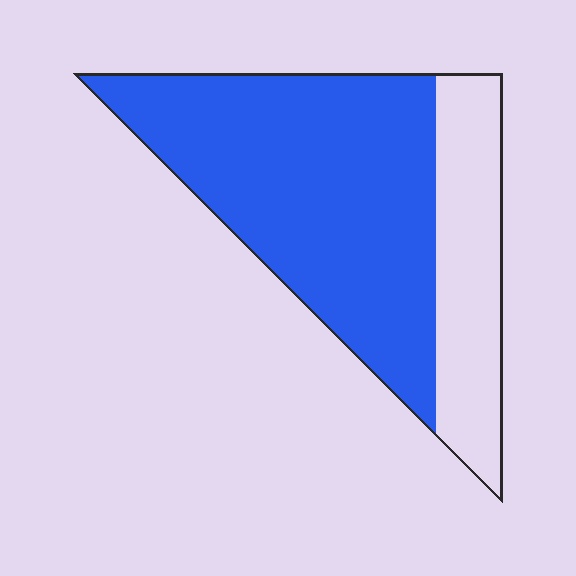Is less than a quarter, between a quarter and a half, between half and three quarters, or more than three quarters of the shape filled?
Between half and three quarters.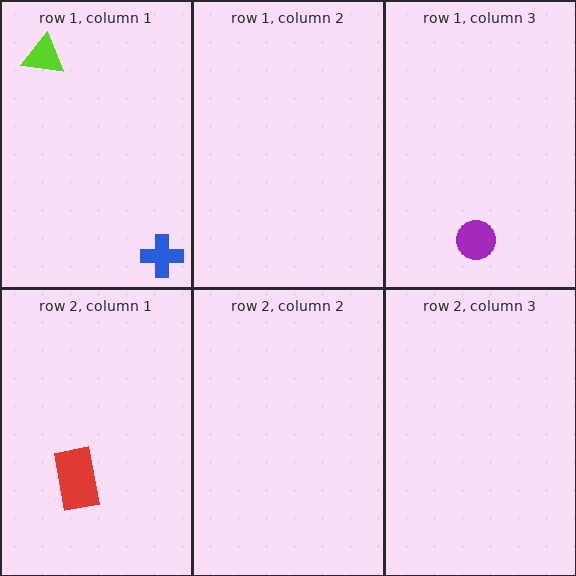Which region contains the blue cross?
The row 1, column 1 region.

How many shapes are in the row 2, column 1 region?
1.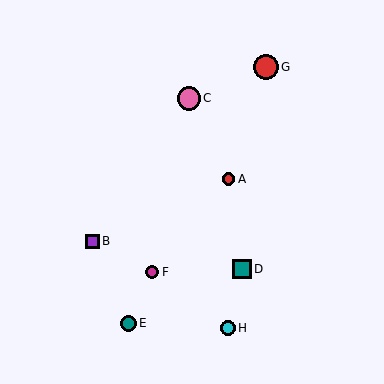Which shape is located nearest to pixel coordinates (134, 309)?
The teal circle (labeled E) at (129, 323) is nearest to that location.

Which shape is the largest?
The red circle (labeled G) is the largest.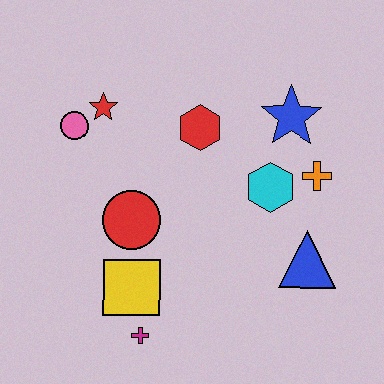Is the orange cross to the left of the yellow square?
No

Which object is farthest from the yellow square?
The blue star is farthest from the yellow square.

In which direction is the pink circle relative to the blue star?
The pink circle is to the left of the blue star.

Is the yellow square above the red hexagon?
No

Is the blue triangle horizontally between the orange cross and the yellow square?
Yes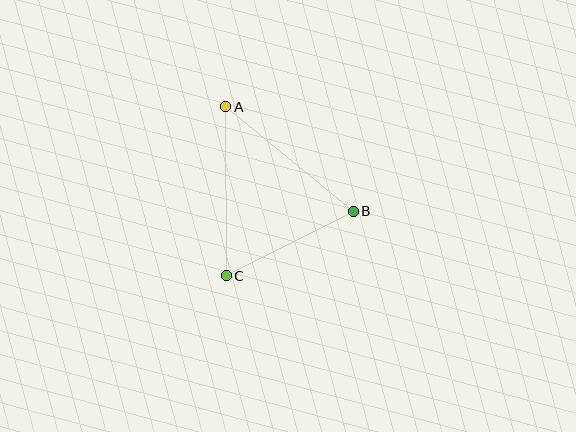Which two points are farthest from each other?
Points A and C are farthest from each other.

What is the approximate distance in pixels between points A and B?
The distance between A and B is approximately 165 pixels.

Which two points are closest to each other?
Points B and C are closest to each other.